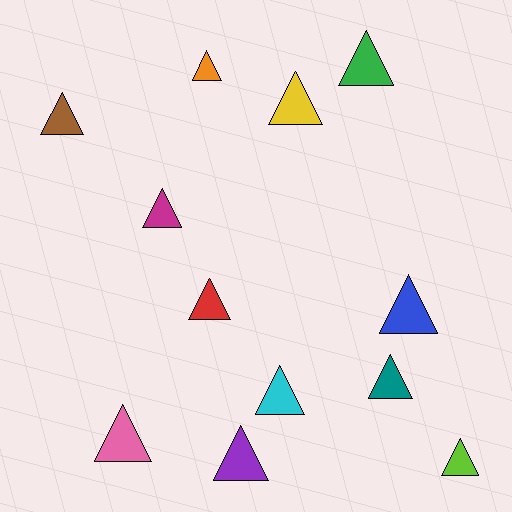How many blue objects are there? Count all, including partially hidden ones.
There is 1 blue object.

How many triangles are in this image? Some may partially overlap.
There are 12 triangles.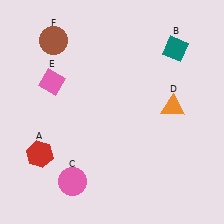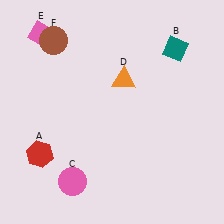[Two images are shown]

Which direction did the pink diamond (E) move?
The pink diamond (E) moved up.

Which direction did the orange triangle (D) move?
The orange triangle (D) moved left.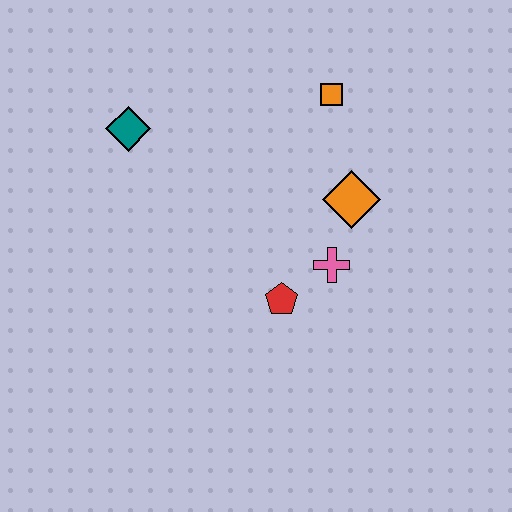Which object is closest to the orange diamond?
The pink cross is closest to the orange diamond.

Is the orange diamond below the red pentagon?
No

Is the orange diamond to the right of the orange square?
Yes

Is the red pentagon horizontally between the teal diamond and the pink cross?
Yes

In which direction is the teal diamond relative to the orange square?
The teal diamond is to the left of the orange square.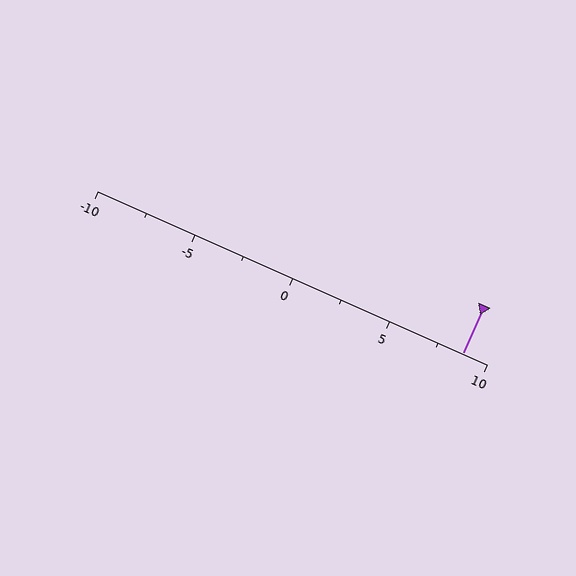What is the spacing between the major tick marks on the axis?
The major ticks are spaced 5 apart.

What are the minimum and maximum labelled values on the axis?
The axis runs from -10 to 10.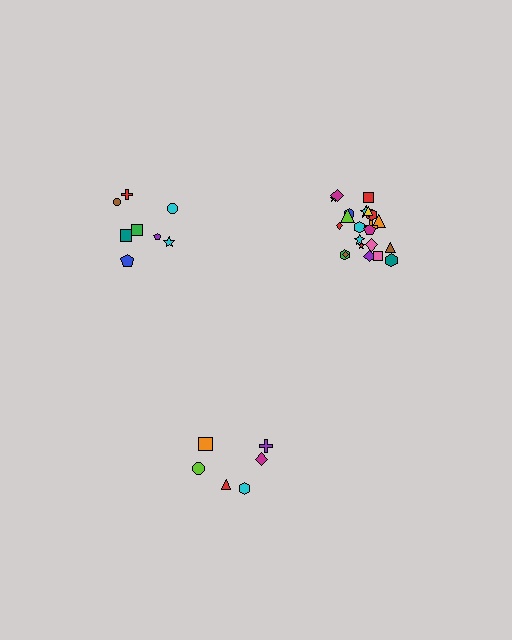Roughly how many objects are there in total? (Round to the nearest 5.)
Roughly 35 objects in total.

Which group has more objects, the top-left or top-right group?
The top-right group.